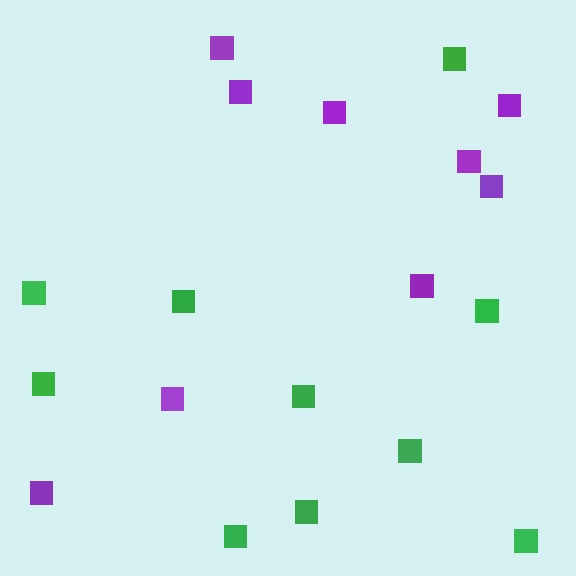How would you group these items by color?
There are 2 groups: one group of purple squares (9) and one group of green squares (10).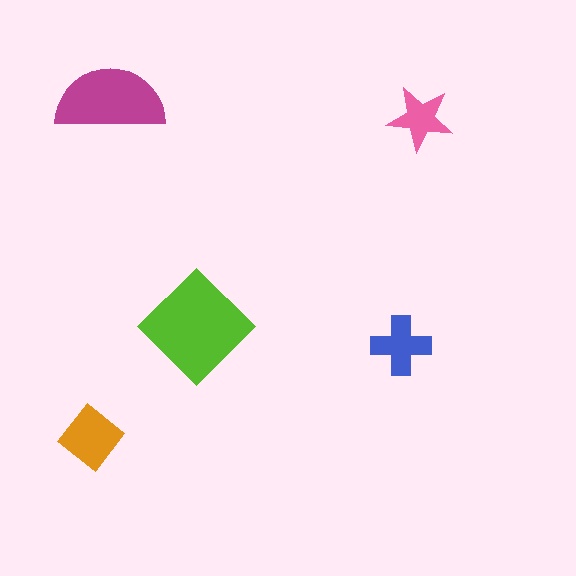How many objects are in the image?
There are 5 objects in the image.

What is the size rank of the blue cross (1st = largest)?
4th.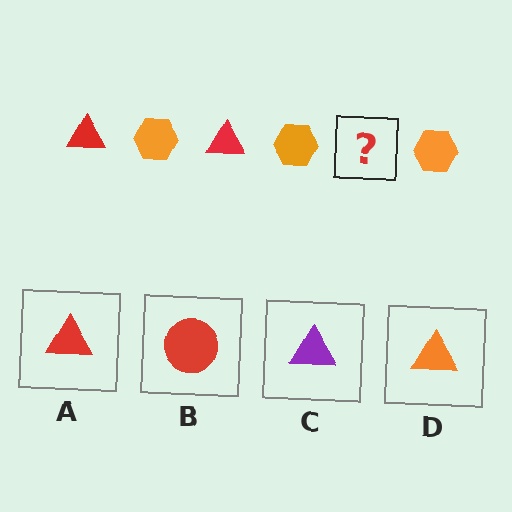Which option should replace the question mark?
Option A.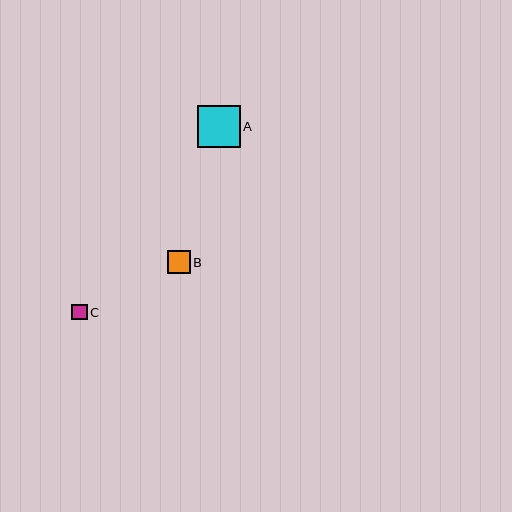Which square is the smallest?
Square C is the smallest with a size of approximately 15 pixels.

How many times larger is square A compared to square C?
Square A is approximately 2.7 times the size of square C.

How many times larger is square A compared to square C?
Square A is approximately 2.7 times the size of square C.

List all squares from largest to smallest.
From largest to smallest: A, B, C.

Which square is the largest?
Square A is the largest with a size of approximately 42 pixels.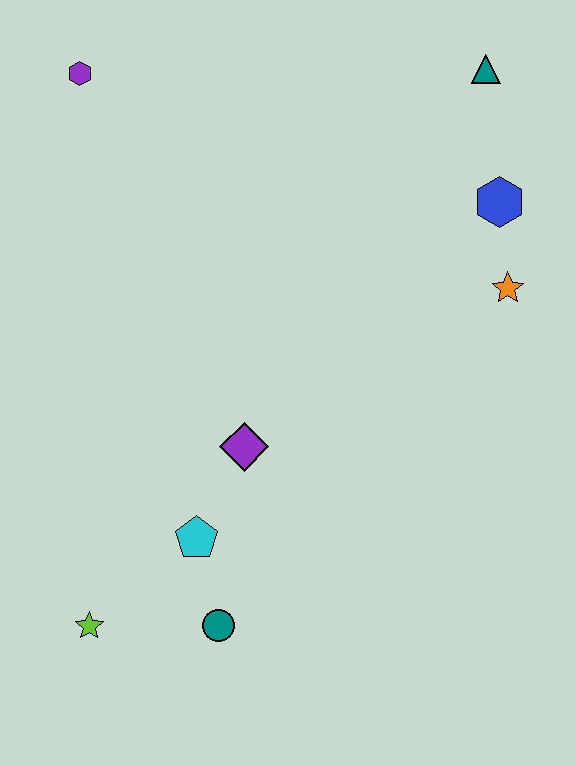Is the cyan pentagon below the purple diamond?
Yes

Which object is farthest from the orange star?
The lime star is farthest from the orange star.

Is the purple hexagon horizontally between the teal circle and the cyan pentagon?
No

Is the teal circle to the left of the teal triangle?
Yes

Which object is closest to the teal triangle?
The blue hexagon is closest to the teal triangle.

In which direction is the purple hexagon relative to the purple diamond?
The purple hexagon is above the purple diamond.